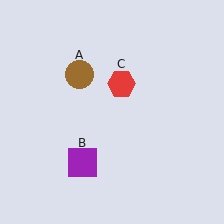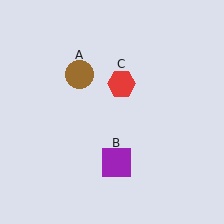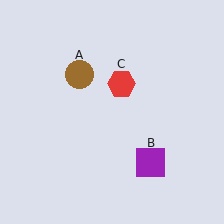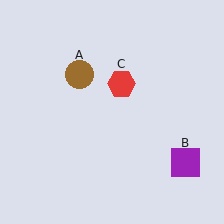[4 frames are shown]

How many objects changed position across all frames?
1 object changed position: purple square (object B).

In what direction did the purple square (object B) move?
The purple square (object B) moved right.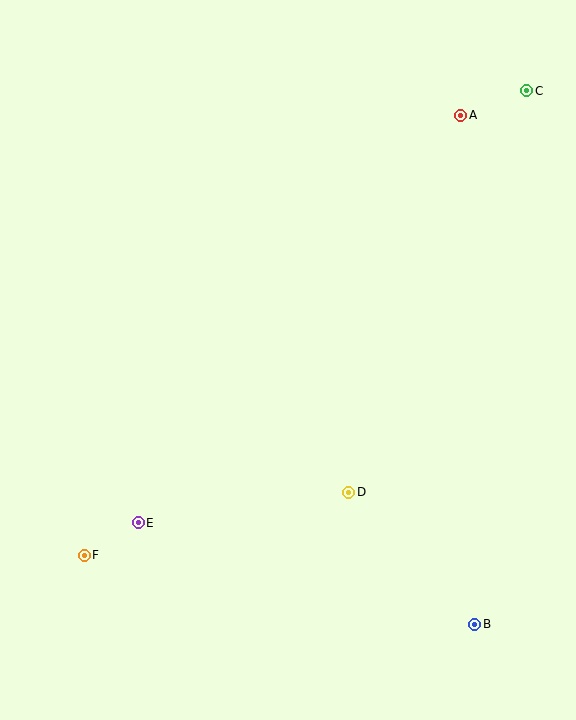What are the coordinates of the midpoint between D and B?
The midpoint between D and B is at (412, 558).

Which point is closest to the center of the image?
Point D at (349, 492) is closest to the center.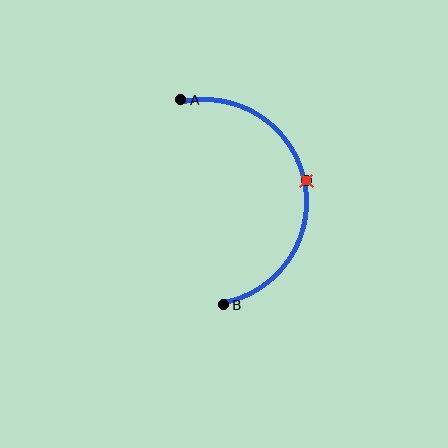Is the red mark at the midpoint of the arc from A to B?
Yes. The red mark lies on the arc at equal arc-length from both A and B — it is the arc midpoint.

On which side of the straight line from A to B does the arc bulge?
The arc bulges to the right of the straight line connecting A and B.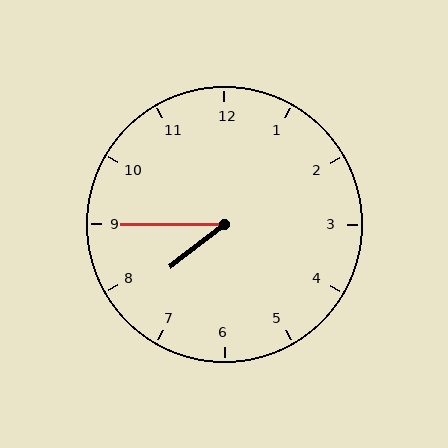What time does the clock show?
7:45.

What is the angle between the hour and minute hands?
Approximately 38 degrees.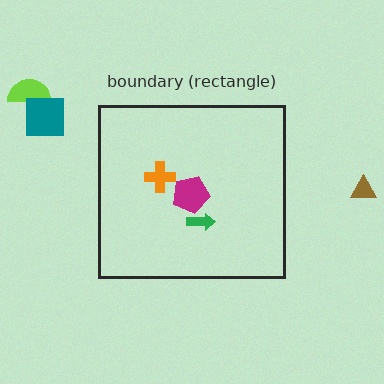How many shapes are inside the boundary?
3 inside, 3 outside.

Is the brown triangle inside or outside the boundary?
Outside.